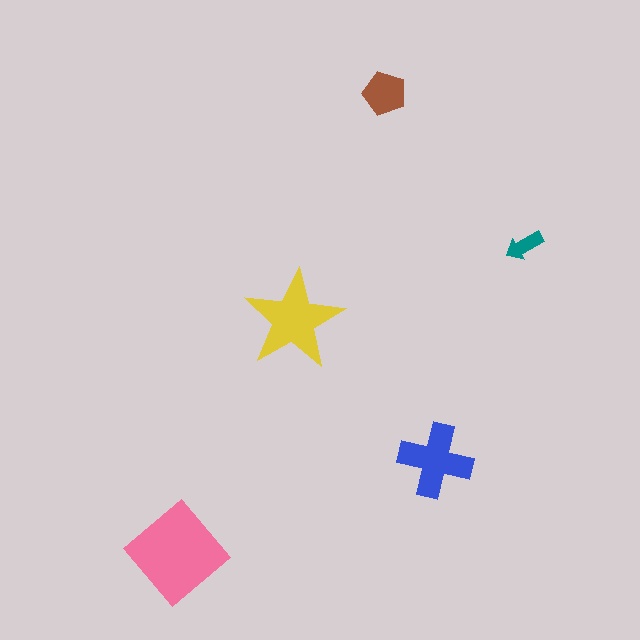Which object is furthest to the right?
The teal arrow is rightmost.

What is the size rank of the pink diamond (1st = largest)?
1st.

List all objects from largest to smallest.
The pink diamond, the yellow star, the blue cross, the brown pentagon, the teal arrow.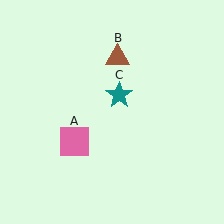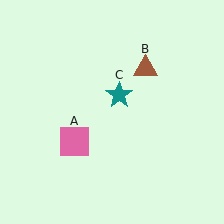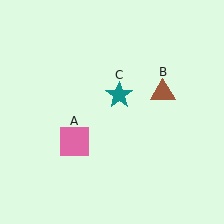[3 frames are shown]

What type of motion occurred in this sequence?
The brown triangle (object B) rotated clockwise around the center of the scene.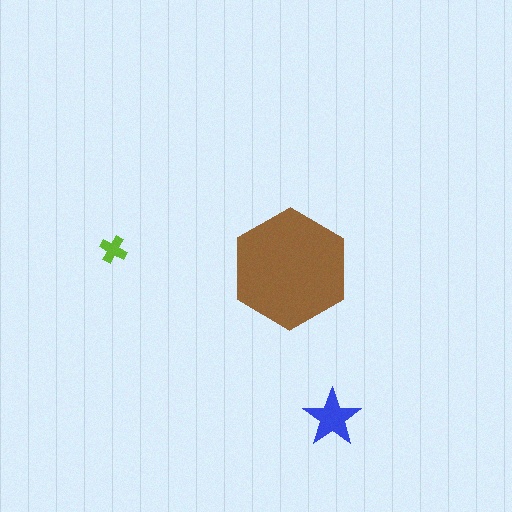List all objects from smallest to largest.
The lime cross, the blue star, the brown hexagon.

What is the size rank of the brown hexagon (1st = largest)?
1st.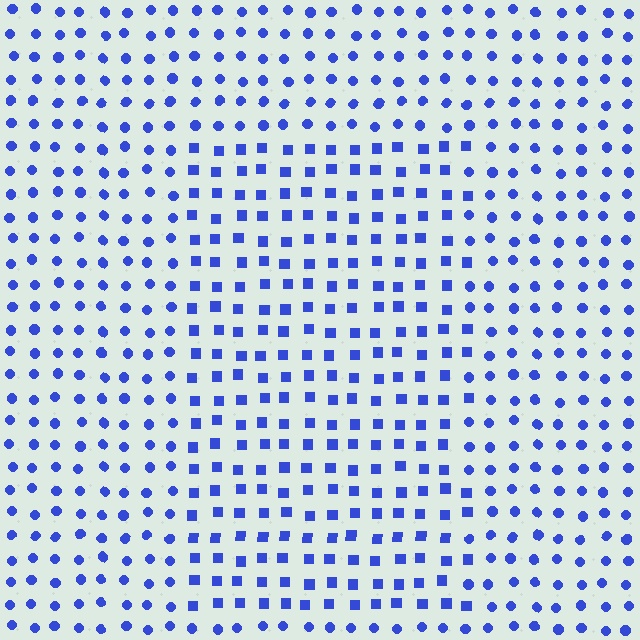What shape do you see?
I see a rectangle.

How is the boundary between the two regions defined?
The boundary is defined by a change in element shape: squares inside vs. circles outside. All elements share the same color and spacing.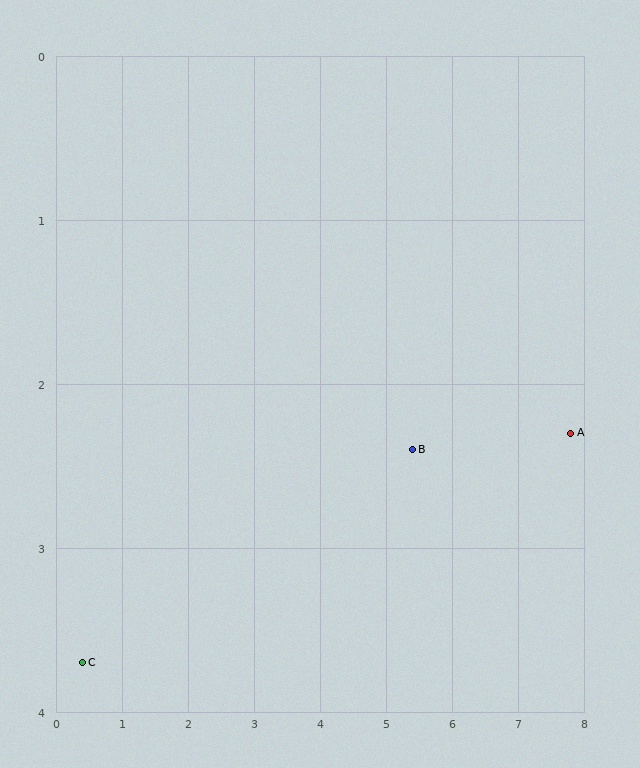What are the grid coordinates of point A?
Point A is at approximately (7.8, 2.3).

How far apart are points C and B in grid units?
Points C and B are about 5.2 grid units apart.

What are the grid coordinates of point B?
Point B is at approximately (5.4, 2.4).